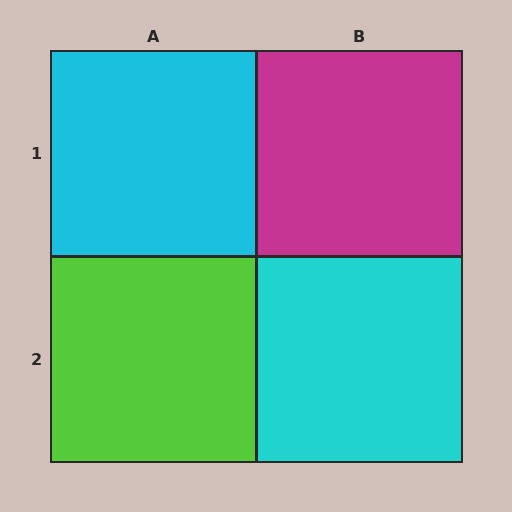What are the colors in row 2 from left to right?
Lime, cyan.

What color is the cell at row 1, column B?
Magenta.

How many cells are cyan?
2 cells are cyan.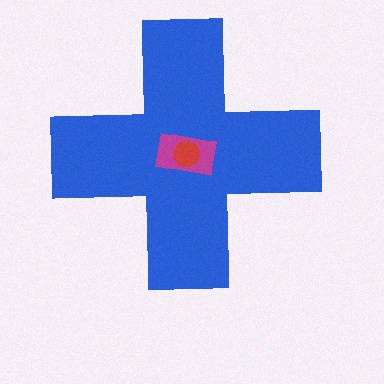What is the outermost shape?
The blue cross.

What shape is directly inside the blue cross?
The magenta rectangle.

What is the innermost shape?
The red circle.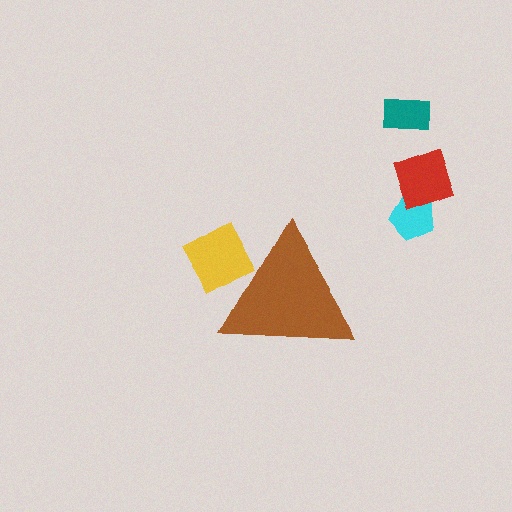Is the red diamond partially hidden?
No, the red diamond is fully visible.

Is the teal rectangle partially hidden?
No, the teal rectangle is fully visible.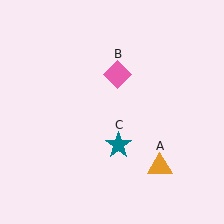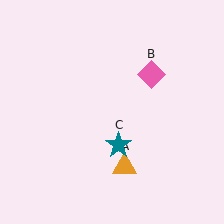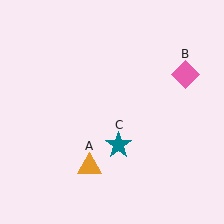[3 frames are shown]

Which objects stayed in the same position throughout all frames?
Teal star (object C) remained stationary.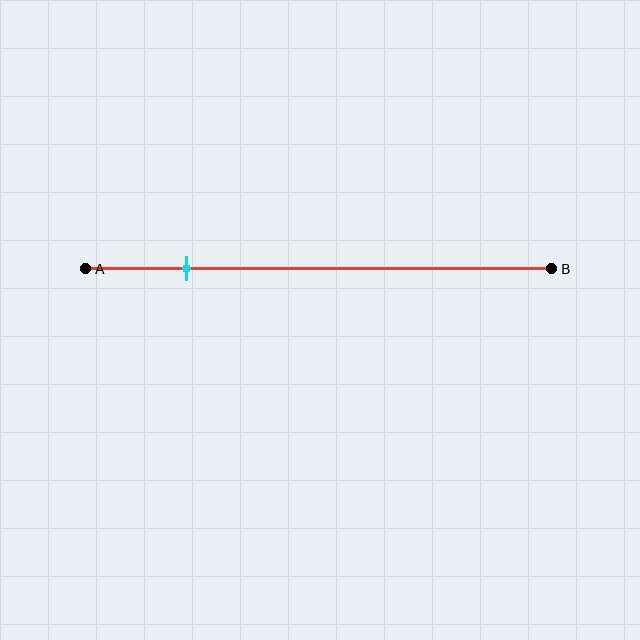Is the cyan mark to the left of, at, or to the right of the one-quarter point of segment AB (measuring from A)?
The cyan mark is to the left of the one-quarter point of segment AB.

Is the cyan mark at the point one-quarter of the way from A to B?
No, the mark is at about 20% from A, not at the 25% one-quarter point.